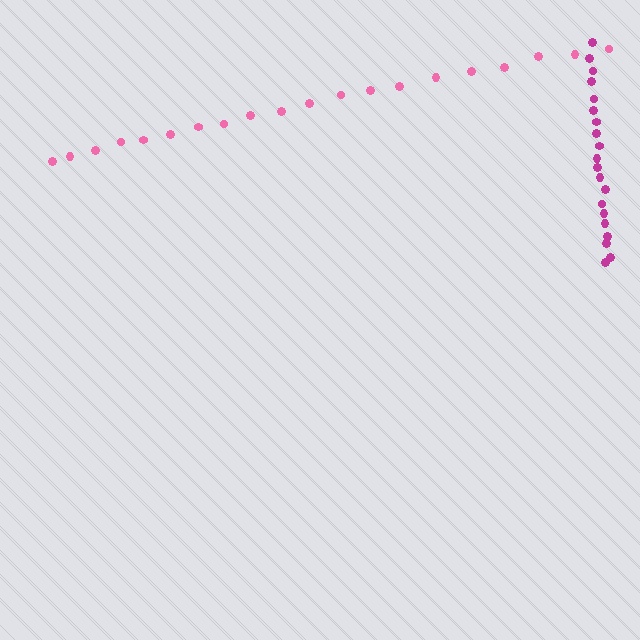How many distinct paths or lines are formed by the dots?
There are 2 distinct paths.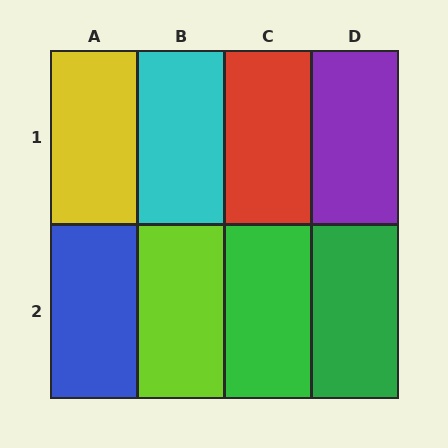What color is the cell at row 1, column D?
Purple.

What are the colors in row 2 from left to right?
Blue, lime, green, green.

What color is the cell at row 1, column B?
Cyan.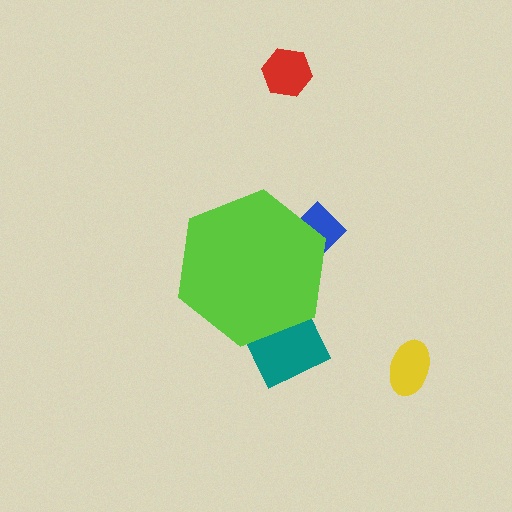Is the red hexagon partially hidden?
No, the red hexagon is fully visible.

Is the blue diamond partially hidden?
Yes, the blue diamond is partially hidden behind the lime hexagon.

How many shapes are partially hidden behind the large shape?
2 shapes are partially hidden.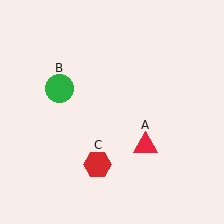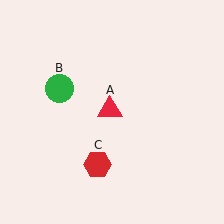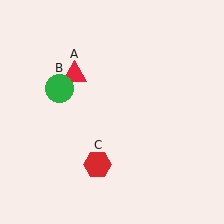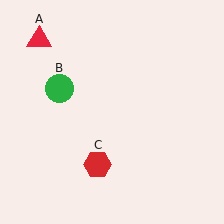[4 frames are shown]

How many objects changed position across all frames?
1 object changed position: red triangle (object A).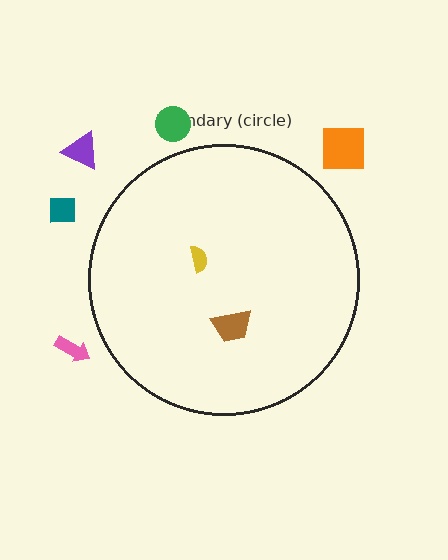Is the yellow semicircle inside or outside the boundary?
Inside.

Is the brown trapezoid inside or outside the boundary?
Inside.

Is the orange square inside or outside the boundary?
Outside.